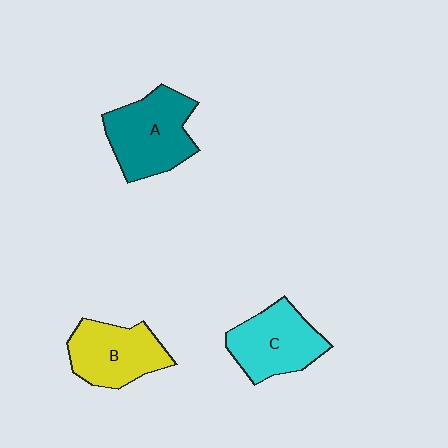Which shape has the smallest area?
Shape B (yellow).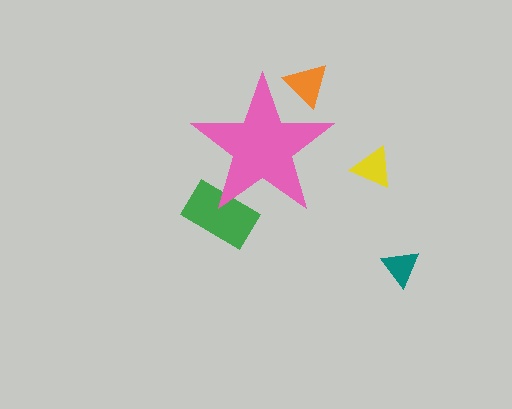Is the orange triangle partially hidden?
Yes, the orange triangle is partially hidden behind the pink star.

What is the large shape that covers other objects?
A pink star.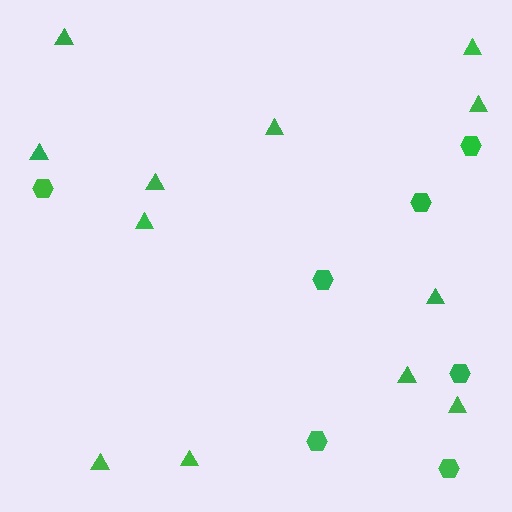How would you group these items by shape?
There are 2 groups: one group of hexagons (7) and one group of triangles (12).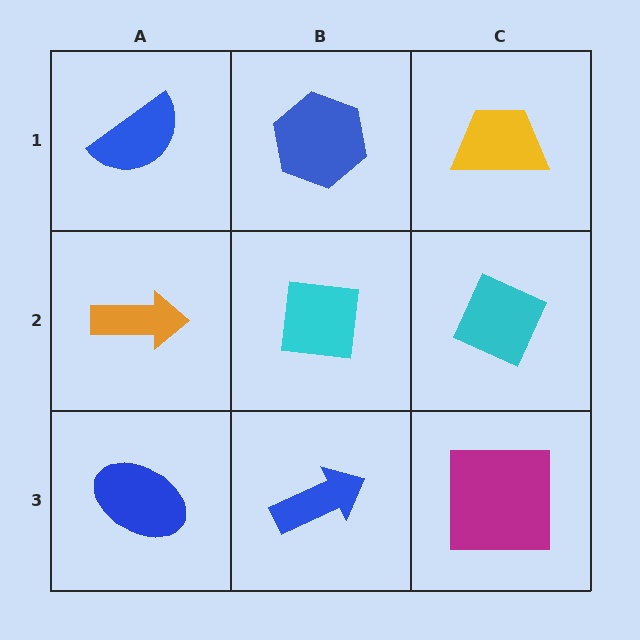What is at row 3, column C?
A magenta square.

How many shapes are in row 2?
3 shapes.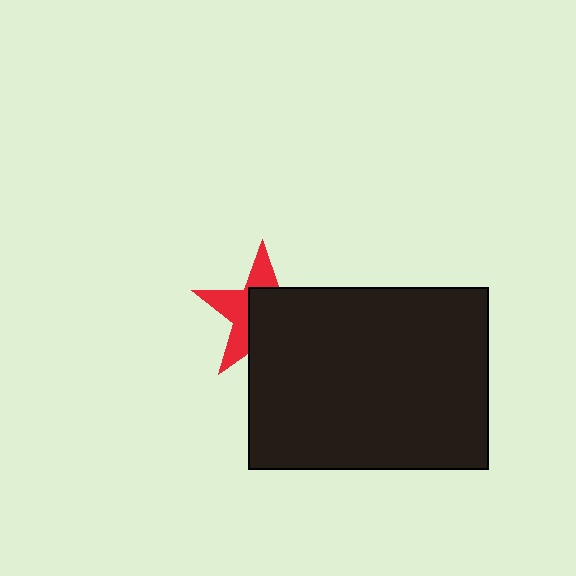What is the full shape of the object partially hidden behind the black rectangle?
The partially hidden object is a red star.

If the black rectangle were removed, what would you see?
You would see the complete red star.